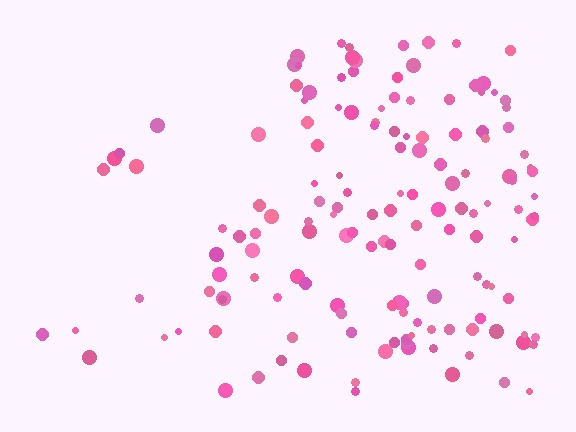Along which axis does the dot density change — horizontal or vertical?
Horizontal.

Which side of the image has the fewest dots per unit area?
The left.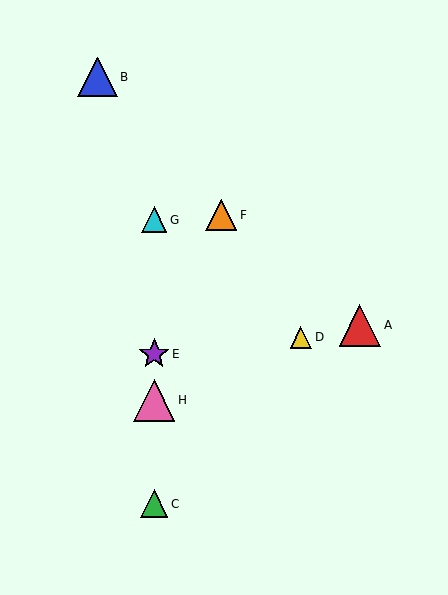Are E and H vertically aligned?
Yes, both are at x≈154.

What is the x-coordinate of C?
Object C is at x≈154.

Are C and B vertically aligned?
No, C is at x≈154 and B is at x≈98.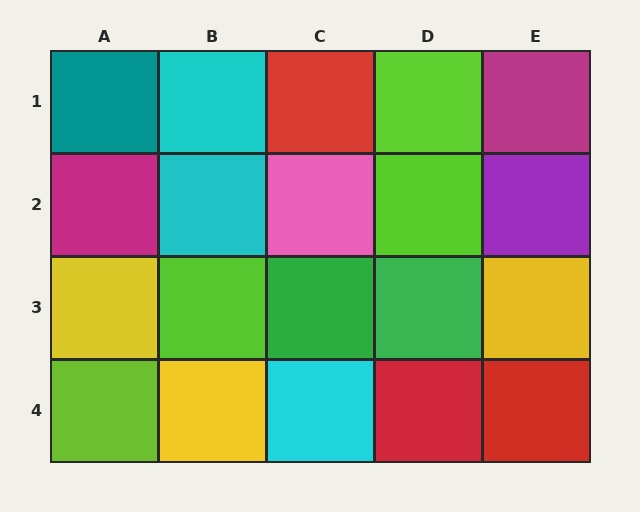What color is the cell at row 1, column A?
Teal.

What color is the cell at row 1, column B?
Cyan.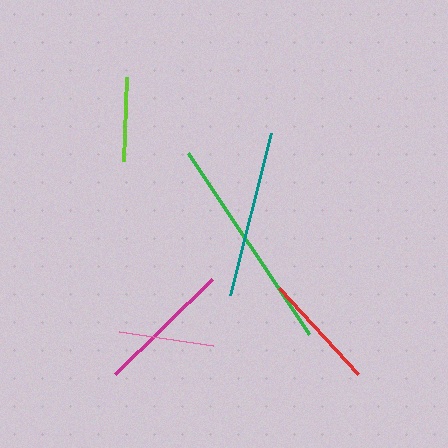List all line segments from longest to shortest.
From longest to shortest: green, teal, magenta, red, pink, lime.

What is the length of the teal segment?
The teal segment is approximately 167 pixels long.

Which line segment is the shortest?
The lime line is the shortest at approximately 85 pixels.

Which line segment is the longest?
The green line is the longest at approximately 218 pixels.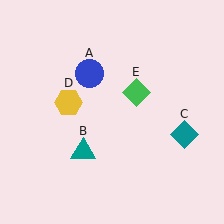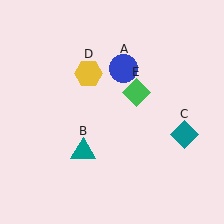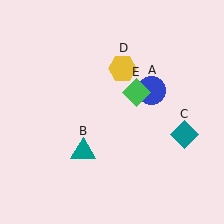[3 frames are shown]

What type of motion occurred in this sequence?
The blue circle (object A), yellow hexagon (object D) rotated clockwise around the center of the scene.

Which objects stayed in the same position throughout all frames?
Teal triangle (object B) and teal diamond (object C) and green diamond (object E) remained stationary.